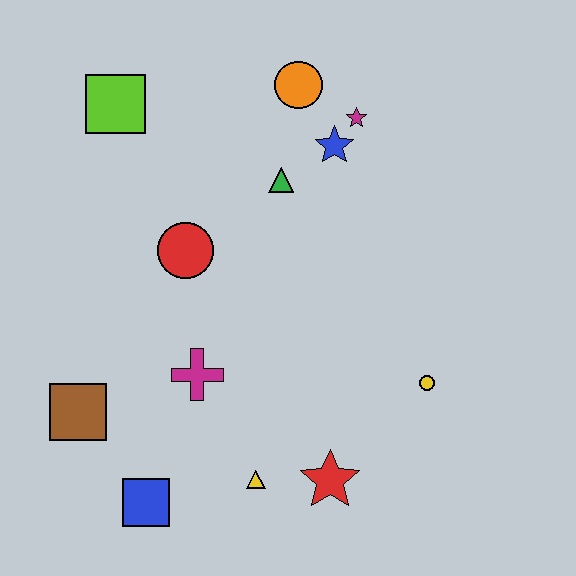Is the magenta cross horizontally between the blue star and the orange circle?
No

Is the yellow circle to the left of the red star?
No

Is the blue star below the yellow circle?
No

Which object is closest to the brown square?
The blue square is closest to the brown square.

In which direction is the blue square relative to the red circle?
The blue square is below the red circle.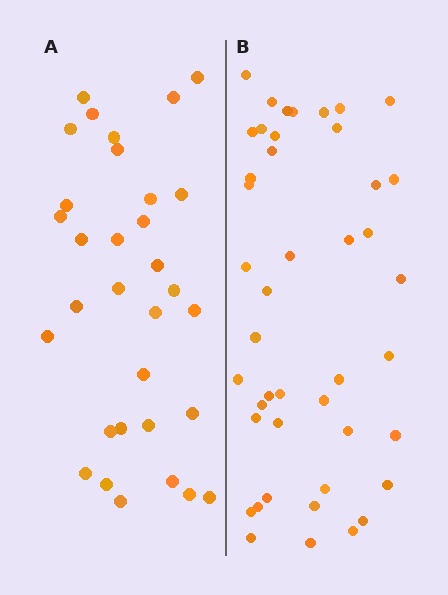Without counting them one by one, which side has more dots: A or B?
Region B (the right region) has more dots.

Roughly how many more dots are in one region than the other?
Region B has roughly 12 or so more dots than region A.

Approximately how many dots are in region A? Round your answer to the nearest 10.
About 30 dots. (The exact count is 32, which rounds to 30.)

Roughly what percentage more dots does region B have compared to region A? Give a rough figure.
About 40% more.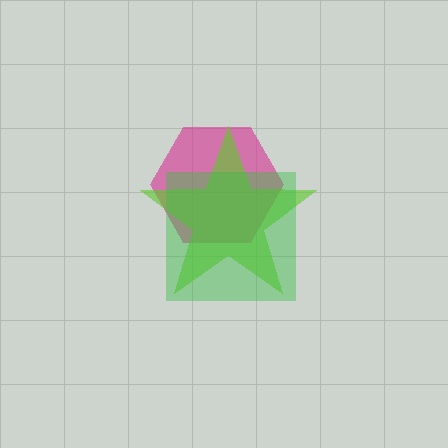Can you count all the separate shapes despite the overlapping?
Yes, there are 3 separate shapes.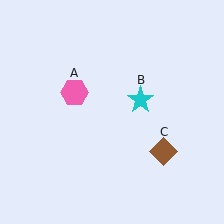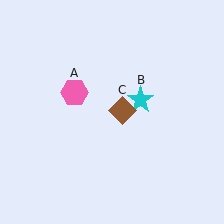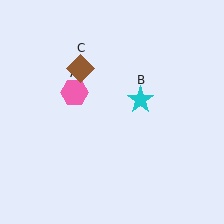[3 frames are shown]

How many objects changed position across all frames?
1 object changed position: brown diamond (object C).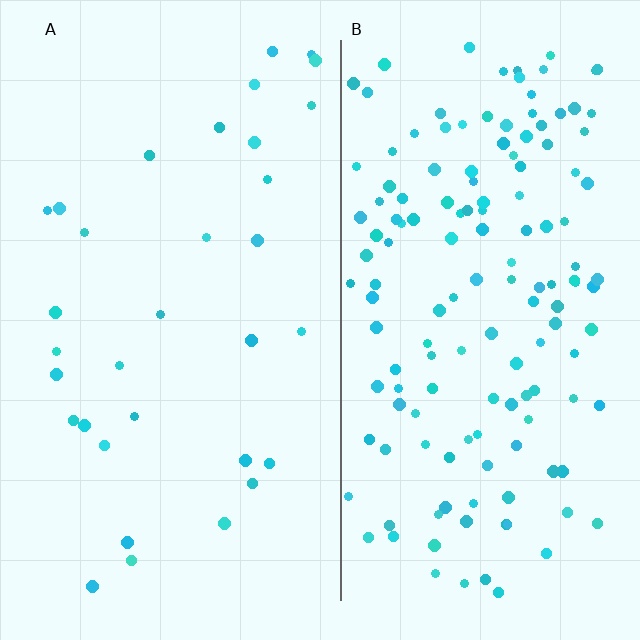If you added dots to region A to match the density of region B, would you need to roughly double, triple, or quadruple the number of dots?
Approximately quadruple.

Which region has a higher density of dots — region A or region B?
B (the right).